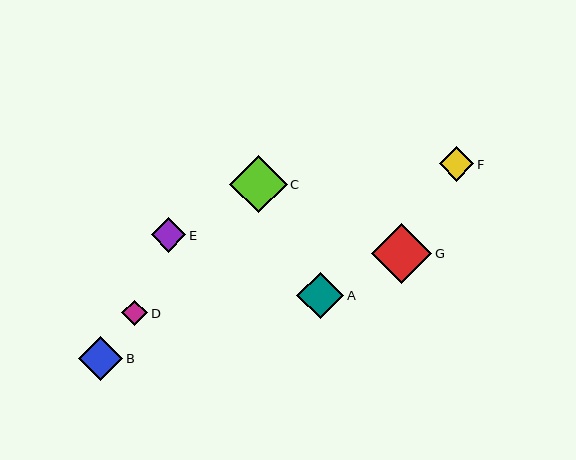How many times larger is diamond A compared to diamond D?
Diamond A is approximately 1.8 times the size of diamond D.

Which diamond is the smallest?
Diamond D is the smallest with a size of approximately 26 pixels.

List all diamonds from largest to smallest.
From largest to smallest: G, C, A, B, F, E, D.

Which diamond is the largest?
Diamond G is the largest with a size of approximately 60 pixels.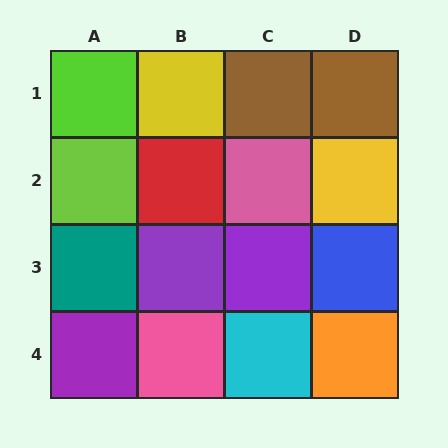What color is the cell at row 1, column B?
Yellow.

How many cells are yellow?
2 cells are yellow.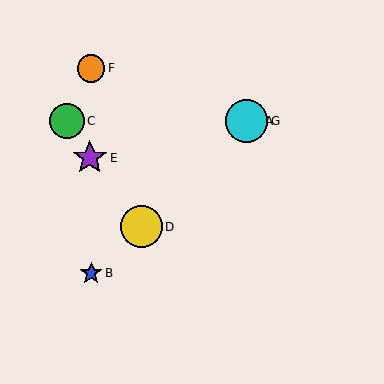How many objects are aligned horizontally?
3 objects (A, C, G) are aligned horizontally.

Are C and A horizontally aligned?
Yes, both are at y≈121.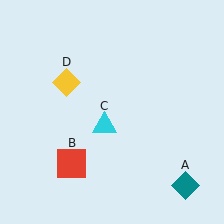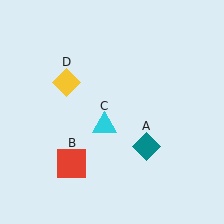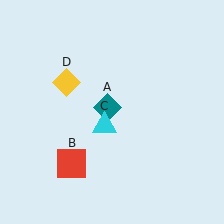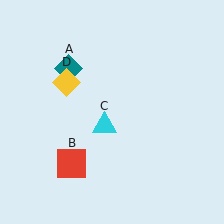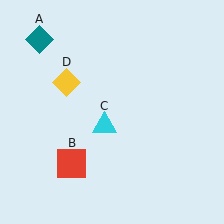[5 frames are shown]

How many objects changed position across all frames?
1 object changed position: teal diamond (object A).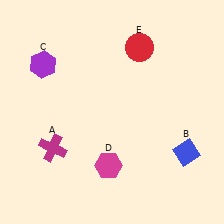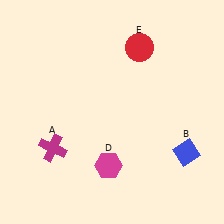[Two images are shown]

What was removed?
The purple hexagon (C) was removed in Image 2.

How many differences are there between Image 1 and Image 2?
There is 1 difference between the two images.